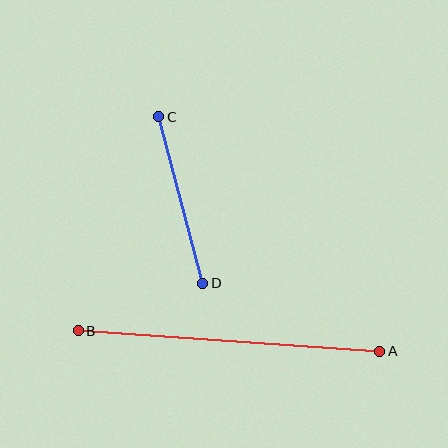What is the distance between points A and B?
The distance is approximately 302 pixels.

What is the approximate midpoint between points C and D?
The midpoint is at approximately (181, 200) pixels.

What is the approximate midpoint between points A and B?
The midpoint is at approximately (229, 341) pixels.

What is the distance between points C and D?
The distance is approximately 172 pixels.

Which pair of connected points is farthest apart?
Points A and B are farthest apart.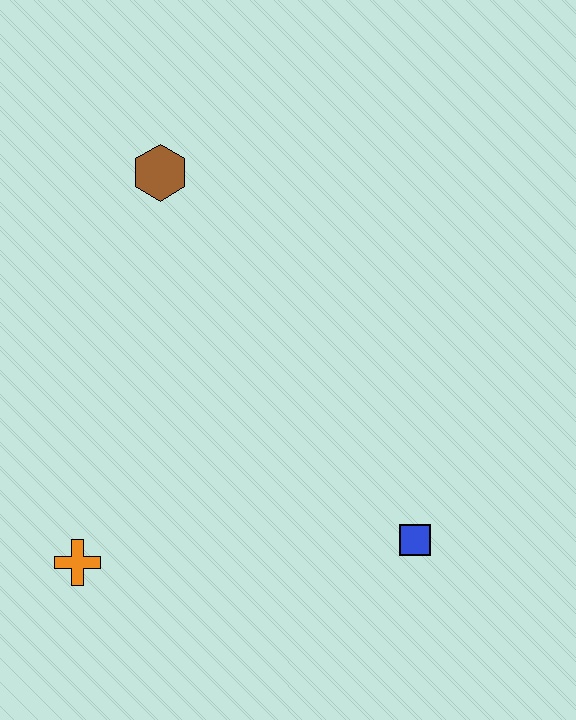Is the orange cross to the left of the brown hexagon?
Yes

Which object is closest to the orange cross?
The blue square is closest to the orange cross.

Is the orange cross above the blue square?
No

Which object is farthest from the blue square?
The brown hexagon is farthest from the blue square.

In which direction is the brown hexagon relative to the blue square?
The brown hexagon is above the blue square.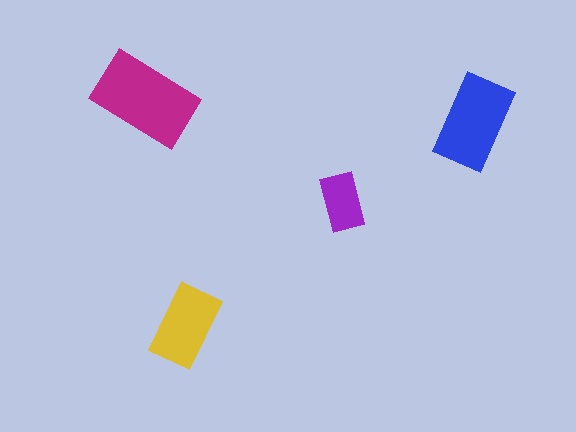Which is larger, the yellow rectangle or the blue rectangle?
The blue one.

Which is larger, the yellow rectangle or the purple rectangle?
The yellow one.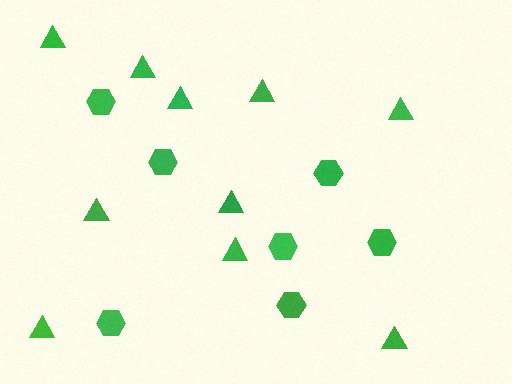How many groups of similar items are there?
There are 2 groups: one group of hexagons (7) and one group of triangles (10).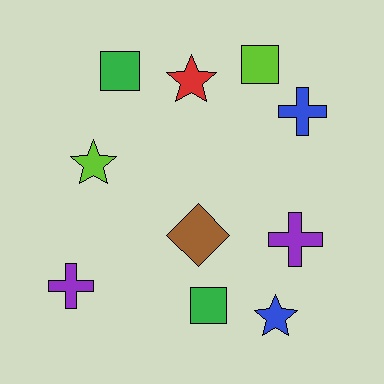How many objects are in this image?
There are 10 objects.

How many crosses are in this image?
There are 3 crosses.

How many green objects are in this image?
There are 2 green objects.